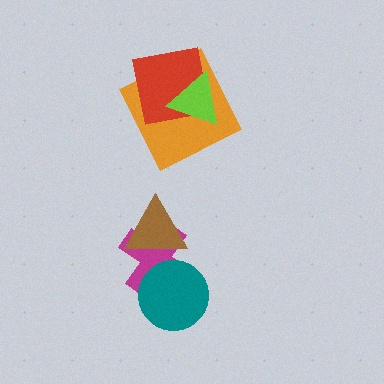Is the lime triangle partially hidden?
No, no other shape covers it.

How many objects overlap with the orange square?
2 objects overlap with the orange square.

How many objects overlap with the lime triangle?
2 objects overlap with the lime triangle.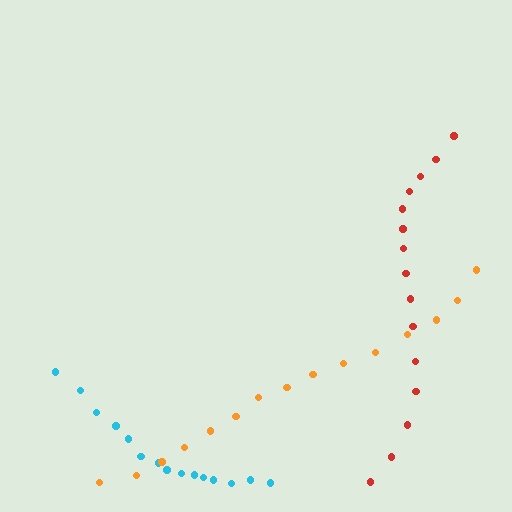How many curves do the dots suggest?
There are 3 distinct paths.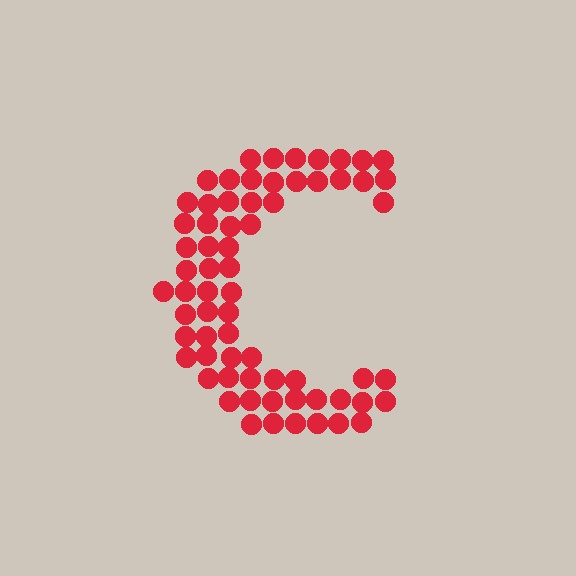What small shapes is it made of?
It is made of small circles.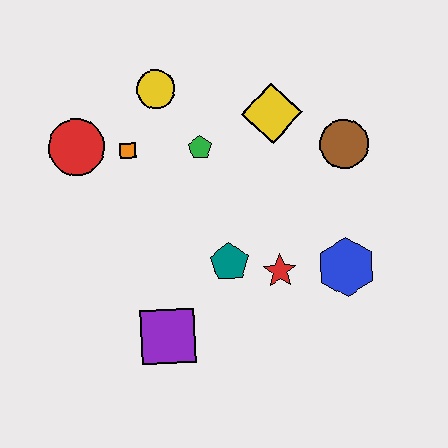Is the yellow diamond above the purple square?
Yes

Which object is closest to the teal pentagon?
The red star is closest to the teal pentagon.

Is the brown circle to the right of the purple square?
Yes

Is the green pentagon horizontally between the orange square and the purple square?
No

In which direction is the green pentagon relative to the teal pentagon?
The green pentagon is above the teal pentagon.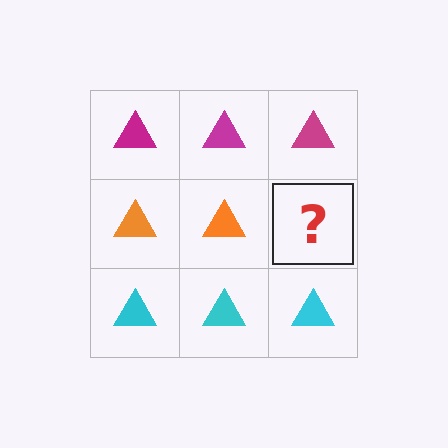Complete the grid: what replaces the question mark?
The question mark should be replaced with an orange triangle.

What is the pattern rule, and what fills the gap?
The rule is that each row has a consistent color. The gap should be filled with an orange triangle.